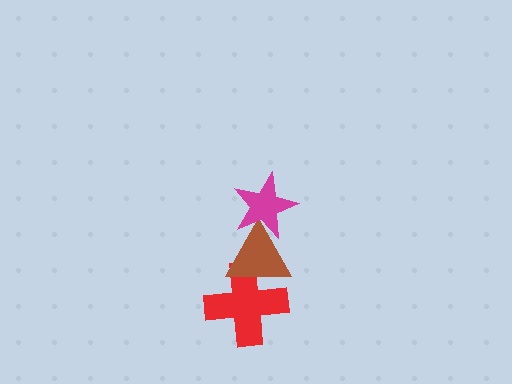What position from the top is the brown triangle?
The brown triangle is 2nd from the top.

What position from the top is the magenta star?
The magenta star is 1st from the top.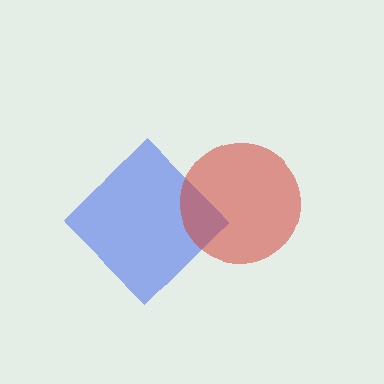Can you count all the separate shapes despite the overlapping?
Yes, there are 2 separate shapes.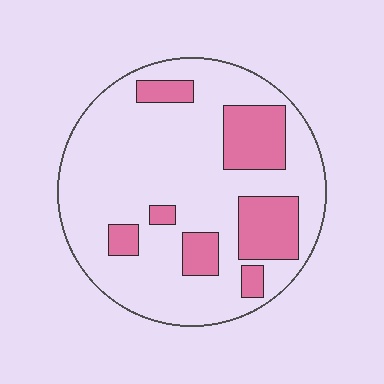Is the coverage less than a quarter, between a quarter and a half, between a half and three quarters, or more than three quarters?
Less than a quarter.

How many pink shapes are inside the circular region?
7.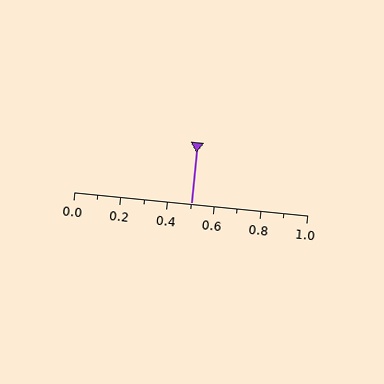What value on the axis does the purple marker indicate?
The marker indicates approximately 0.5.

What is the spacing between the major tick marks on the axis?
The major ticks are spaced 0.2 apart.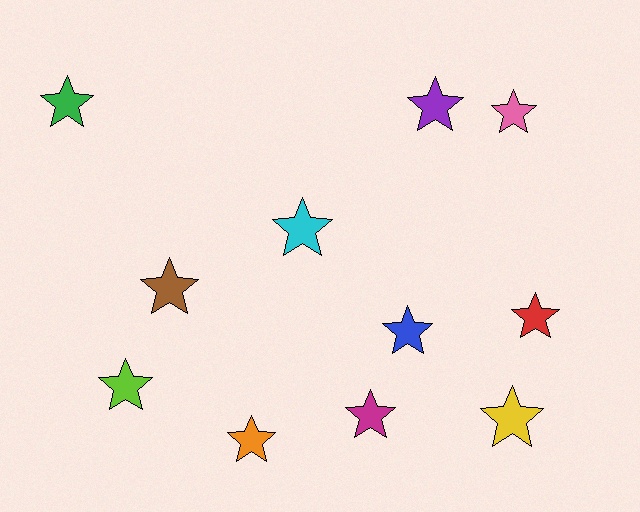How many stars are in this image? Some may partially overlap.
There are 11 stars.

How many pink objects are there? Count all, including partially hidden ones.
There is 1 pink object.